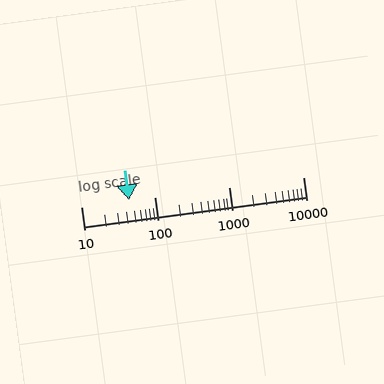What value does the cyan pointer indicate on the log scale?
The pointer indicates approximately 45.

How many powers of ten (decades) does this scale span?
The scale spans 3 decades, from 10 to 10000.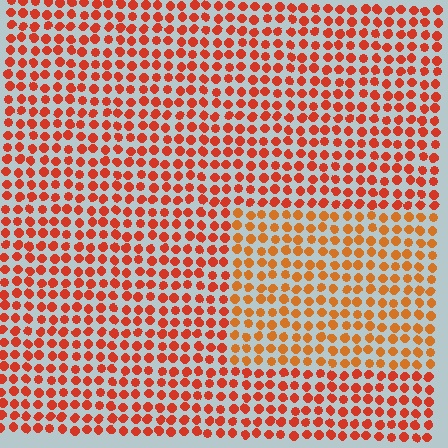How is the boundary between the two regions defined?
The boundary is defined purely by a slight shift in hue (about 21 degrees). Spacing, size, and orientation are identical on both sides.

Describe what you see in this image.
The image is filled with small red elements in a uniform arrangement. A rectangle-shaped region is visible where the elements are tinted to a slightly different hue, forming a subtle color boundary.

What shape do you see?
I see a rectangle.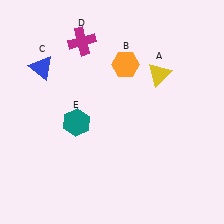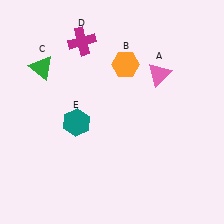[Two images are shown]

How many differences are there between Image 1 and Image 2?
There are 2 differences between the two images.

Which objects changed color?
A changed from yellow to pink. C changed from blue to green.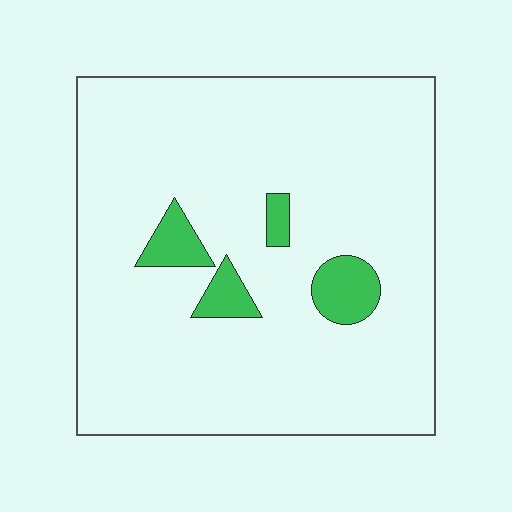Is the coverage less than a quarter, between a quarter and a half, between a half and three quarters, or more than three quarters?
Less than a quarter.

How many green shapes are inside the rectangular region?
4.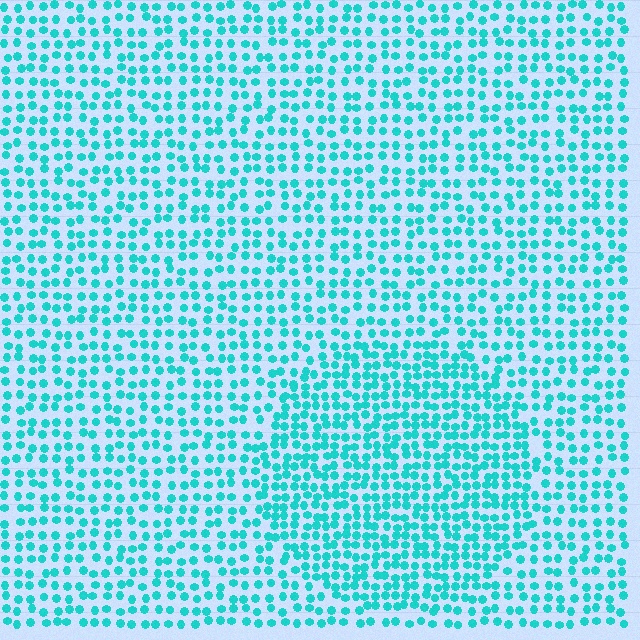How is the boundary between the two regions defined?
The boundary is defined by a change in element density (approximately 1.6x ratio). All elements are the same color, size, and shape.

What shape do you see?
I see a circle.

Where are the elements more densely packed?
The elements are more densely packed inside the circle boundary.